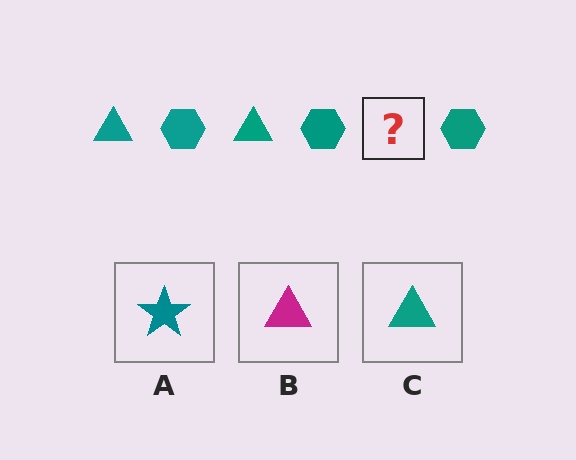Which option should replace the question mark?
Option C.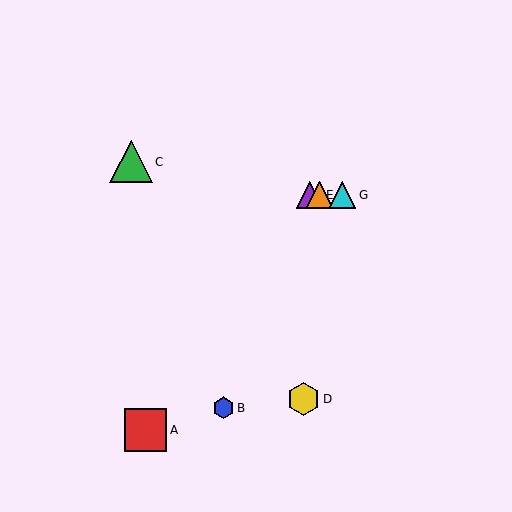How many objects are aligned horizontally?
3 objects (E, F, G) are aligned horizontally.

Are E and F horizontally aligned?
Yes, both are at y≈195.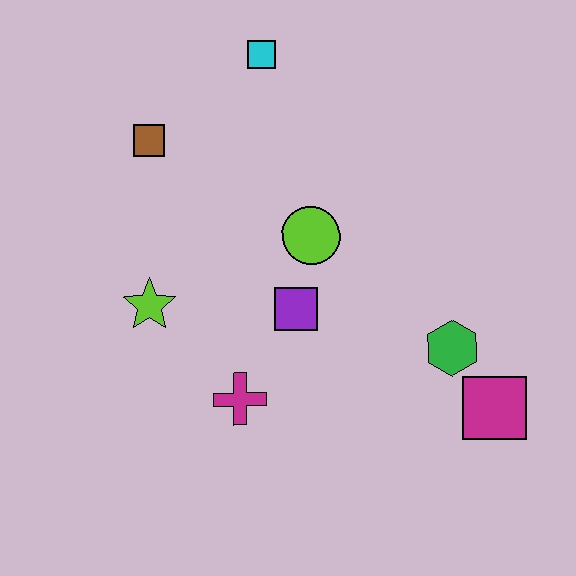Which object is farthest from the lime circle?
The magenta square is farthest from the lime circle.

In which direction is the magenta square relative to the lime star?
The magenta square is to the right of the lime star.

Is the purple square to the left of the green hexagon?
Yes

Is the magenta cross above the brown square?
No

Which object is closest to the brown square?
The cyan square is closest to the brown square.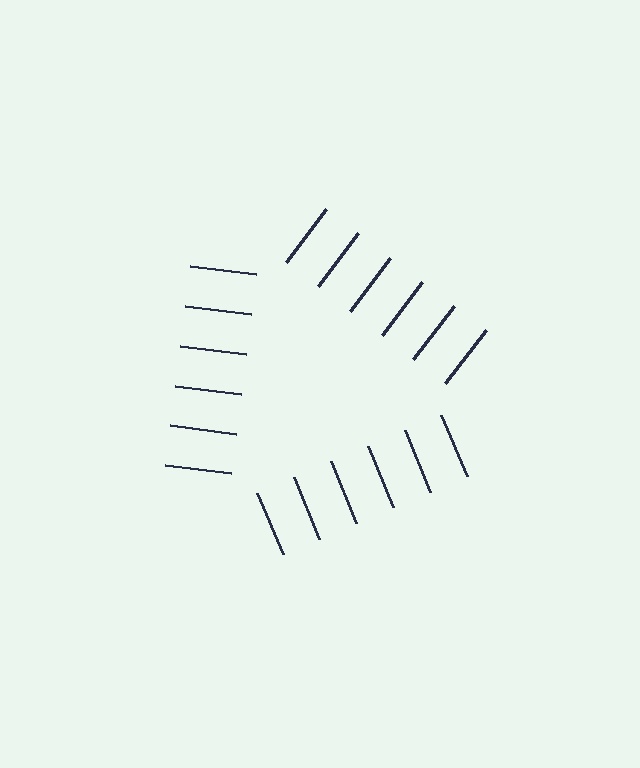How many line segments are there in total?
18 — 6 along each of the 3 edges.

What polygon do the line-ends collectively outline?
An illusory triangle — the line segments terminate on its edges but no continuous stroke is drawn.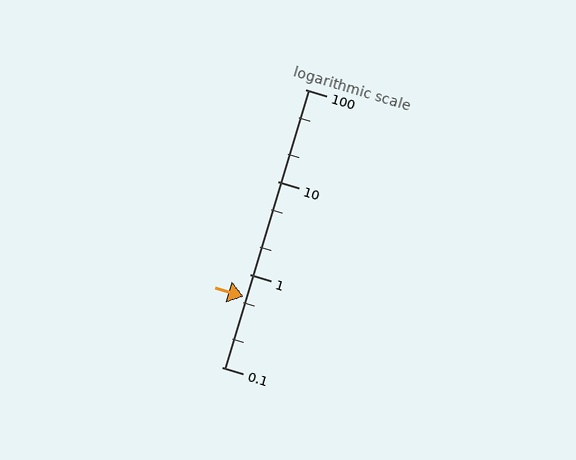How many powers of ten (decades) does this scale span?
The scale spans 3 decades, from 0.1 to 100.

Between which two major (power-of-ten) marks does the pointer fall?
The pointer is between 0.1 and 1.